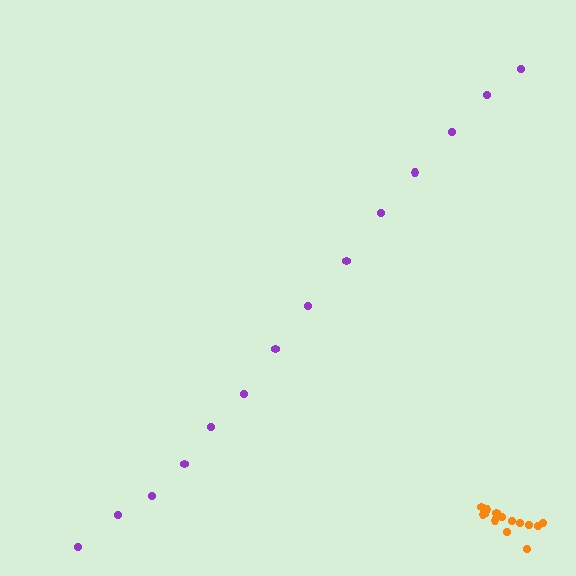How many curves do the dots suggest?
There are 2 distinct paths.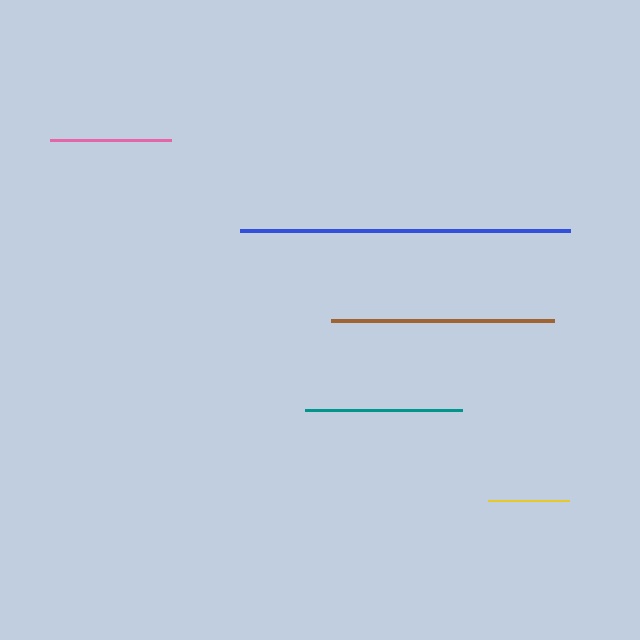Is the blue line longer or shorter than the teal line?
The blue line is longer than the teal line.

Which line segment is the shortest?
The yellow line is the shortest at approximately 81 pixels.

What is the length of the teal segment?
The teal segment is approximately 157 pixels long.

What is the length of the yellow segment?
The yellow segment is approximately 81 pixels long.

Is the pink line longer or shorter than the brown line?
The brown line is longer than the pink line.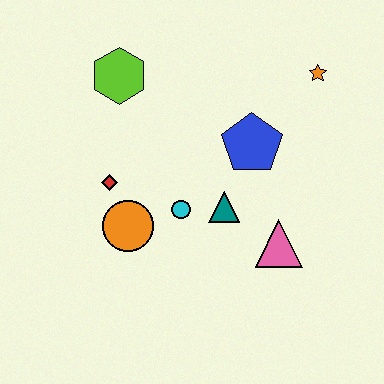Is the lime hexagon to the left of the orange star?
Yes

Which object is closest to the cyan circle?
The teal triangle is closest to the cyan circle.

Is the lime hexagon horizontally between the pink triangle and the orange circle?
No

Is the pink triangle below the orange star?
Yes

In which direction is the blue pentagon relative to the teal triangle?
The blue pentagon is above the teal triangle.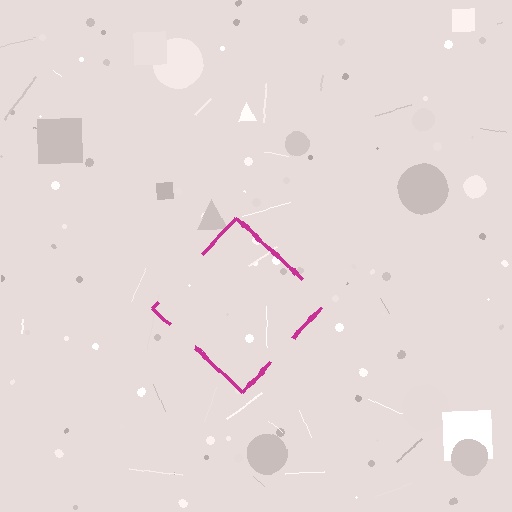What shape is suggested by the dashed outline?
The dashed outline suggests a diamond.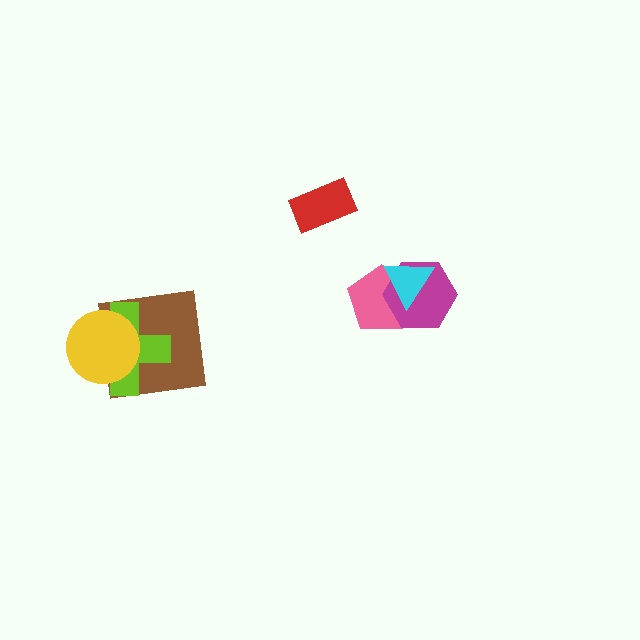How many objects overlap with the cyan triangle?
2 objects overlap with the cyan triangle.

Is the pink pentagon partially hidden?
Yes, it is partially covered by another shape.